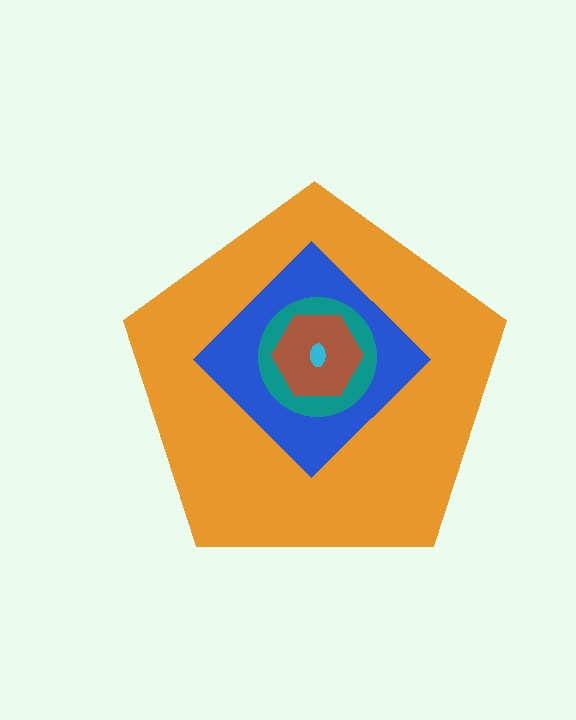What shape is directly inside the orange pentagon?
The blue diamond.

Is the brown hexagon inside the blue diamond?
Yes.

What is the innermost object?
The cyan ellipse.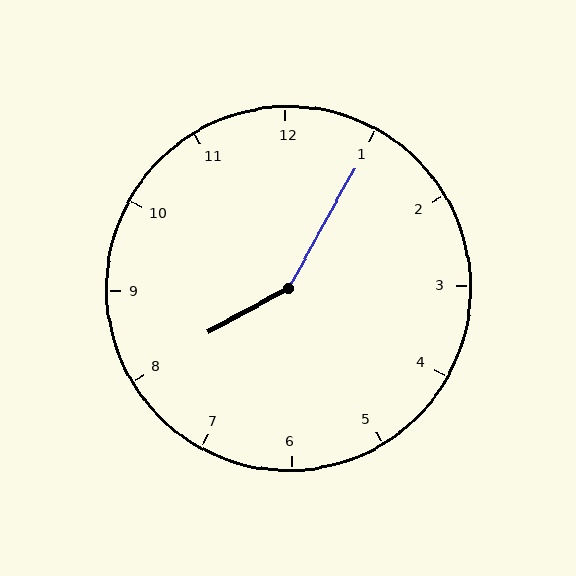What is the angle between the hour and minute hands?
Approximately 148 degrees.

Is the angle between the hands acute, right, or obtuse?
It is obtuse.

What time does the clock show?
8:05.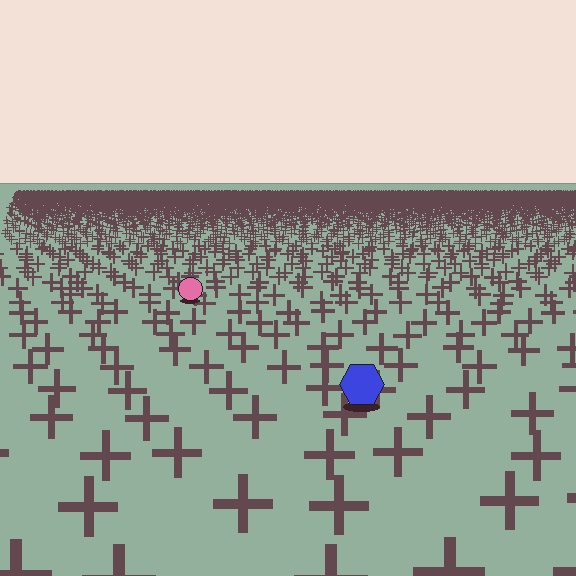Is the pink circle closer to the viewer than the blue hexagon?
No. The blue hexagon is closer — you can tell from the texture gradient: the ground texture is coarser near it.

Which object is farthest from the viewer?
The pink circle is farthest from the viewer. It appears smaller and the ground texture around it is denser.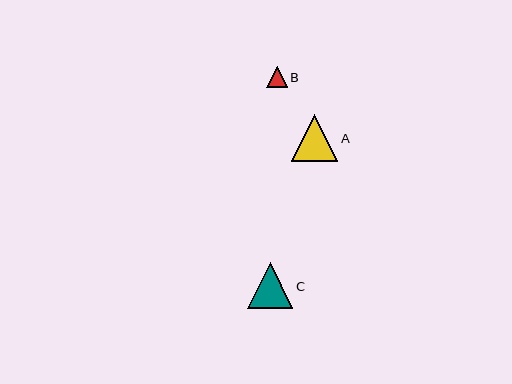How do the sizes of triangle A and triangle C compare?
Triangle A and triangle C are approximately the same size.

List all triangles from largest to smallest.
From largest to smallest: A, C, B.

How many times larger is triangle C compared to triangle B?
Triangle C is approximately 2.2 times the size of triangle B.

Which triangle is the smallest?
Triangle B is the smallest with a size of approximately 21 pixels.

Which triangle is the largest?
Triangle A is the largest with a size of approximately 46 pixels.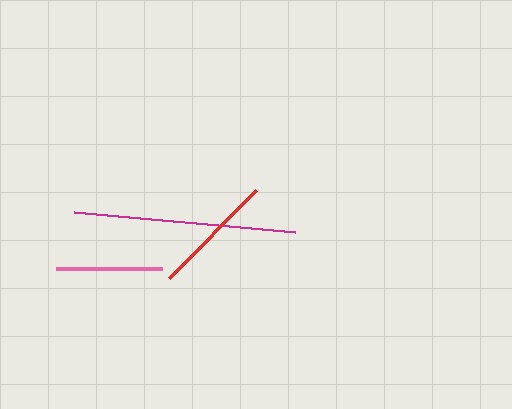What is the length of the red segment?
The red segment is approximately 124 pixels long.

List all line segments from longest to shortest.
From longest to shortest: magenta, red, pink.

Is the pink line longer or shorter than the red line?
The red line is longer than the pink line.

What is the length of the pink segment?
The pink segment is approximately 106 pixels long.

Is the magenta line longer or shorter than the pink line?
The magenta line is longer than the pink line.